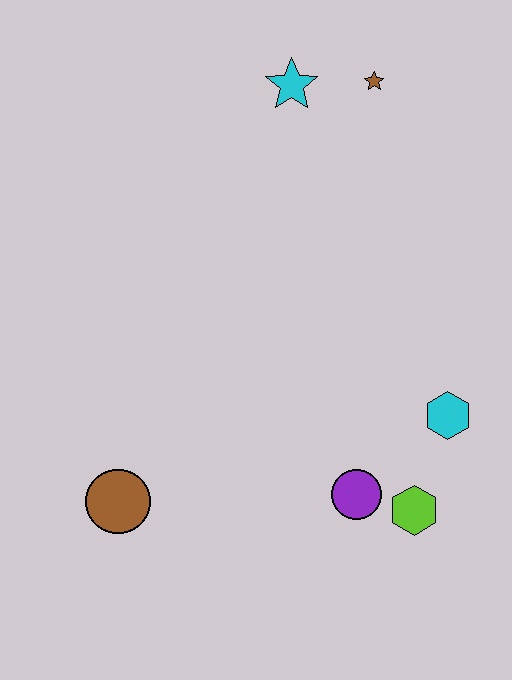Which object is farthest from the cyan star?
The brown circle is farthest from the cyan star.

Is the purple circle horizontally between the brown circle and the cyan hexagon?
Yes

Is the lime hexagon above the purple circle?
No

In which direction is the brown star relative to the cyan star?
The brown star is to the right of the cyan star.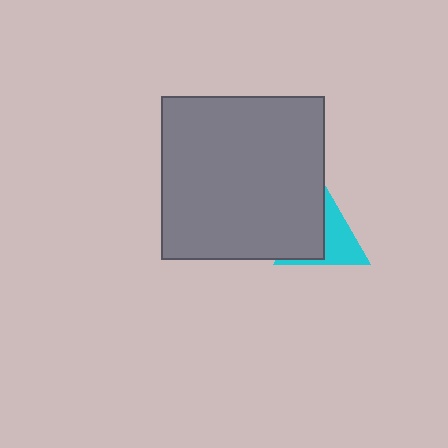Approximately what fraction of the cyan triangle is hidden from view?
Roughly 50% of the cyan triangle is hidden behind the gray square.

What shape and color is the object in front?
The object in front is a gray square.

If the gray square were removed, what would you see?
You would see the complete cyan triangle.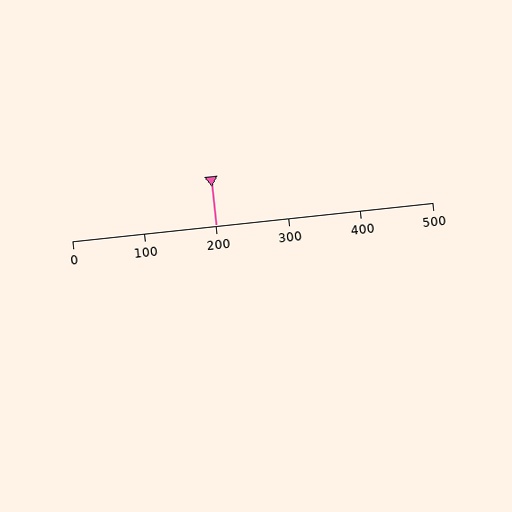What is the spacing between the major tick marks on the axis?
The major ticks are spaced 100 apart.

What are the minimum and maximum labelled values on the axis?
The axis runs from 0 to 500.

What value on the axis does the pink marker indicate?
The marker indicates approximately 200.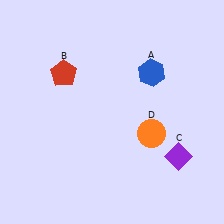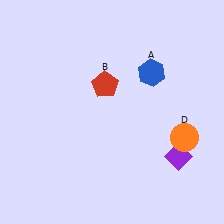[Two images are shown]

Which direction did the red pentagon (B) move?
The red pentagon (B) moved right.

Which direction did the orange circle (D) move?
The orange circle (D) moved right.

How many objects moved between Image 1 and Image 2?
2 objects moved between the two images.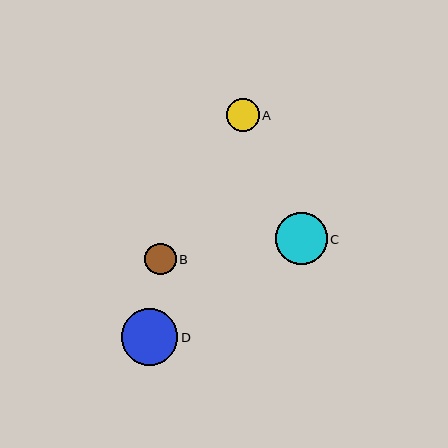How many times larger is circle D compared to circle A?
Circle D is approximately 1.7 times the size of circle A.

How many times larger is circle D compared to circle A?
Circle D is approximately 1.7 times the size of circle A.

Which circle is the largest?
Circle D is the largest with a size of approximately 57 pixels.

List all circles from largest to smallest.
From largest to smallest: D, C, A, B.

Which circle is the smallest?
Circle B is the smallest with a size of approximately 32 pixels.